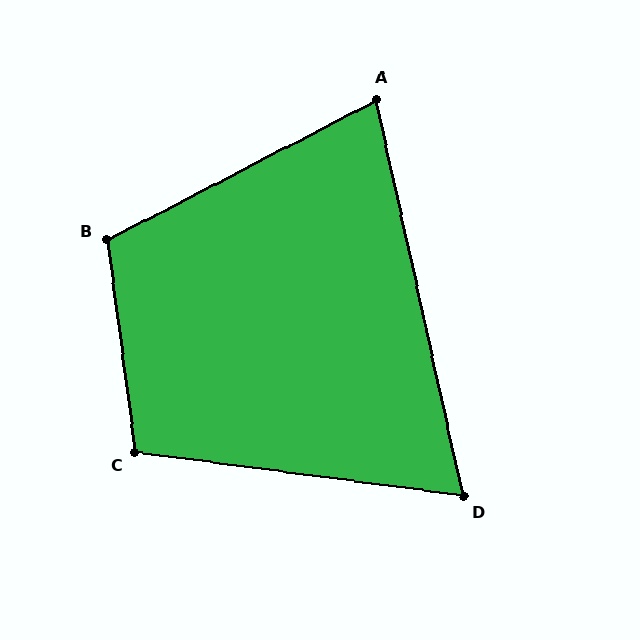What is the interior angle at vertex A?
Approximately 75 degrees (acute).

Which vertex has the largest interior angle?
B, at approximately 110 degrees.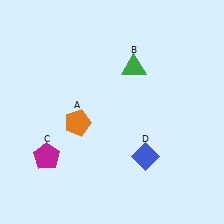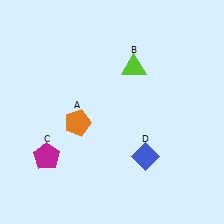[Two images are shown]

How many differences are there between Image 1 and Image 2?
There is 1 difference between the two images.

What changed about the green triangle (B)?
In Image 1, B is green. In Image 2, it changed to lime.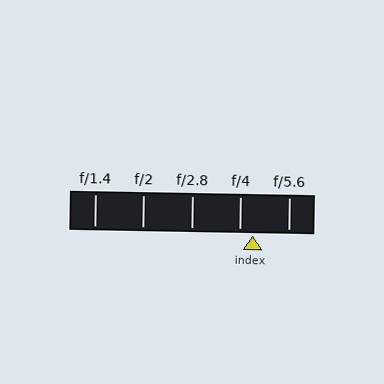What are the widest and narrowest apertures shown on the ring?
The widest aperture shown is f/1.4 and the narrowest is f/5.6.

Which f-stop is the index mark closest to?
The index mark is closest to f/4.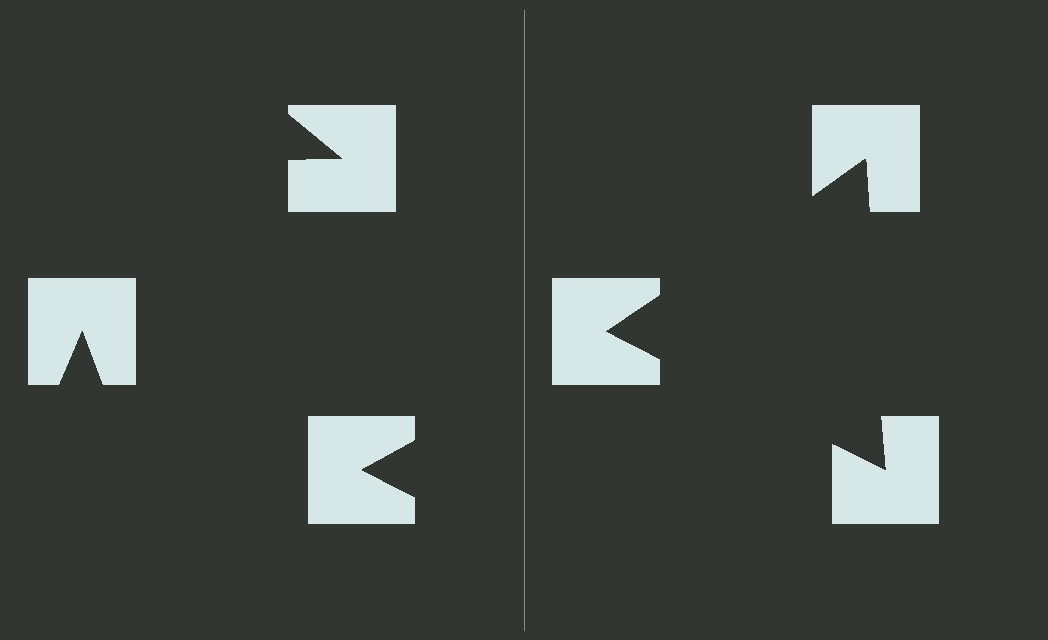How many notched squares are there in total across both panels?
6 — 3 on each side.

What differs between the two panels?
The notched squares are positioned identically on both sides; only the wedge orientations differ. On the right they align to a triangle; on the left they are misaligned.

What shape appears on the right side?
An illusory triangle.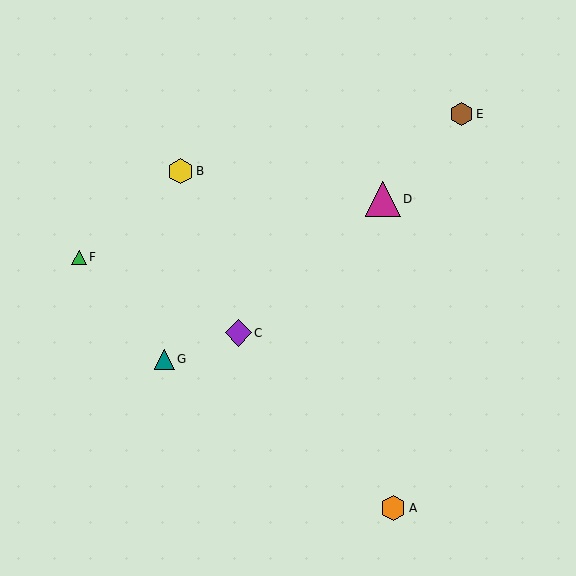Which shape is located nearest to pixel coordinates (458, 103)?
The brown hexagon (labeled E) at (462, 114) is nearest to that location.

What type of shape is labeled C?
Shape C is a purple diamond.